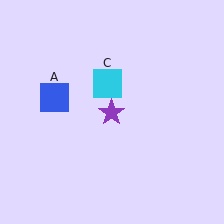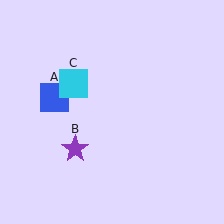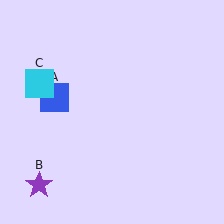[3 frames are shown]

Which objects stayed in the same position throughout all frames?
Blue square (object A) remained stationary.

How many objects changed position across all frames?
2 objects changed position: purple star (object B), cyan square (object C).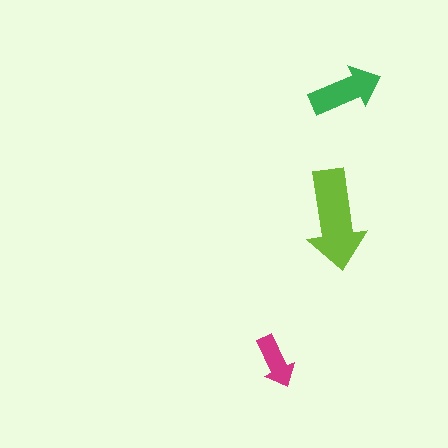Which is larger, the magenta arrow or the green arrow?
The green one.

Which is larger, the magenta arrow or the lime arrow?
The lime one.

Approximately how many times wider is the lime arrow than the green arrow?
About 1.5 times wider.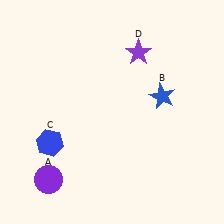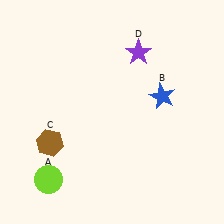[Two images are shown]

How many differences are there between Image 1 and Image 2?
There are 2 differences between the two images.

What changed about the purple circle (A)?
In Image 1, A is purple. In Image 2, it changed to lime.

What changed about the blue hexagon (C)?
In Image 1, C is blue. In Image 2, it changed to brown.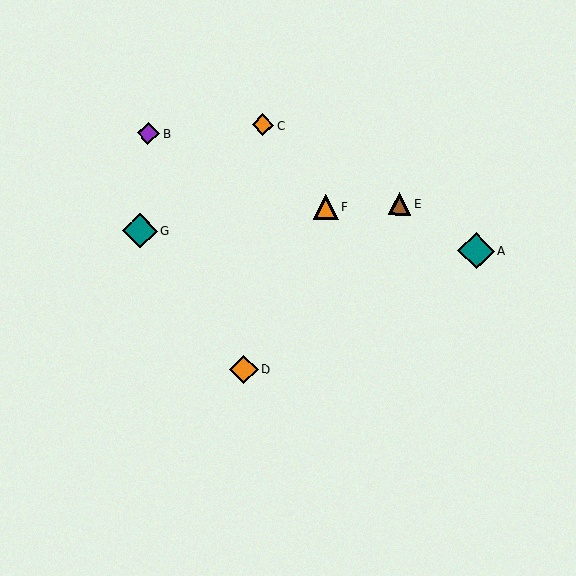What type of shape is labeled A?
Shape A is a teal diamond.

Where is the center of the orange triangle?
The center of the orange triangle is at (326, 207).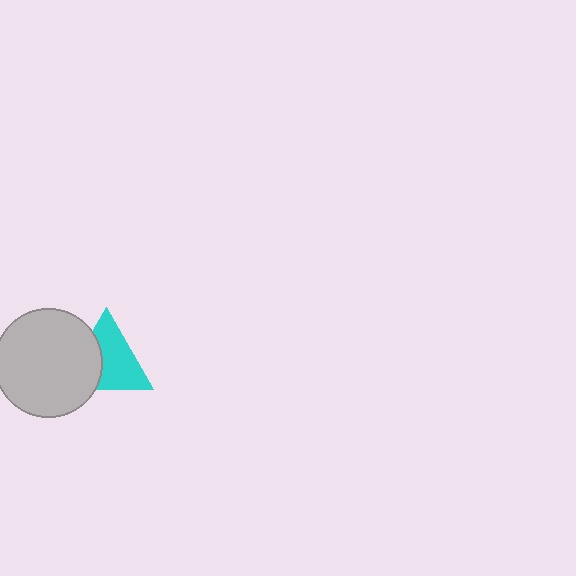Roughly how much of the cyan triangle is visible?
About half of it is visible (roughly 63%).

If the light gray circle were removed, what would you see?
You would see the complete cyan triangle.